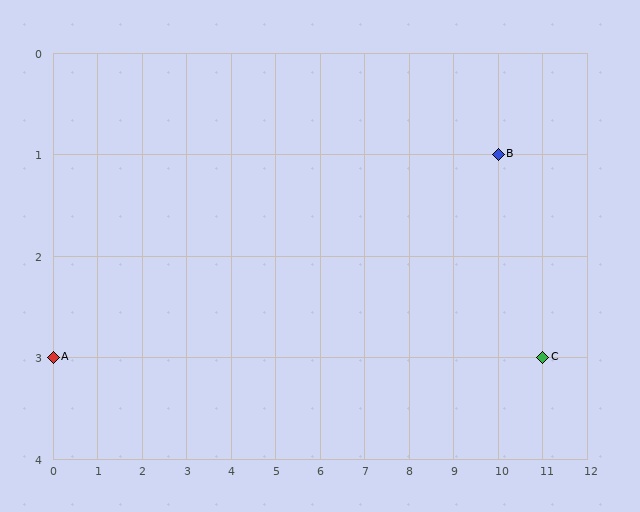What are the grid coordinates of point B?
Point B is at grid coordinates (10, 1).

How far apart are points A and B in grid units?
Points A and B are 10 columns and 2 rows apart (about 10.2 grid units diagonally).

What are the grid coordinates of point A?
Point A is at grid coordinates (0, 3).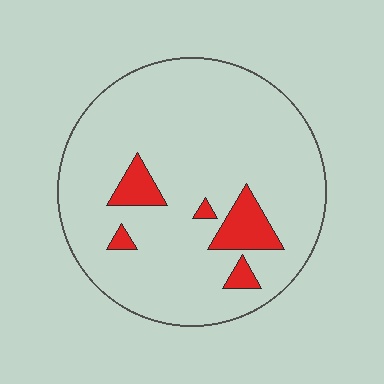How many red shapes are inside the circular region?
5.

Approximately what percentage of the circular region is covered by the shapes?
Approximately 10%.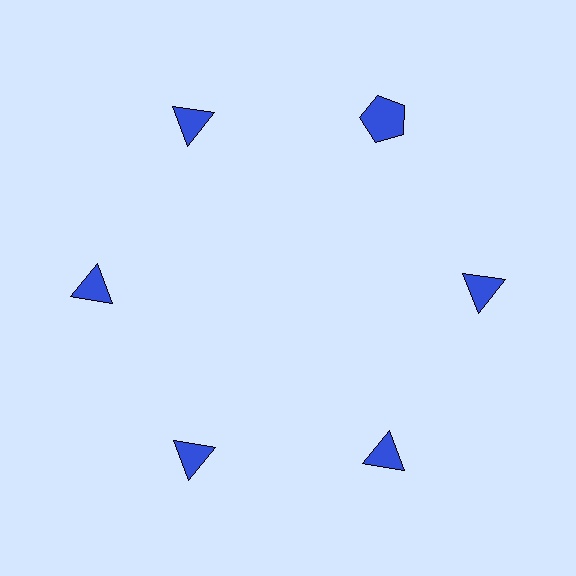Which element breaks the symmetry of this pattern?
The blue pentagon at roughly the 1 o'clock position breaks the symmetry. All other shapes are blue triangles.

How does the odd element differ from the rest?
It has a different shape: pentagon instead of triangle.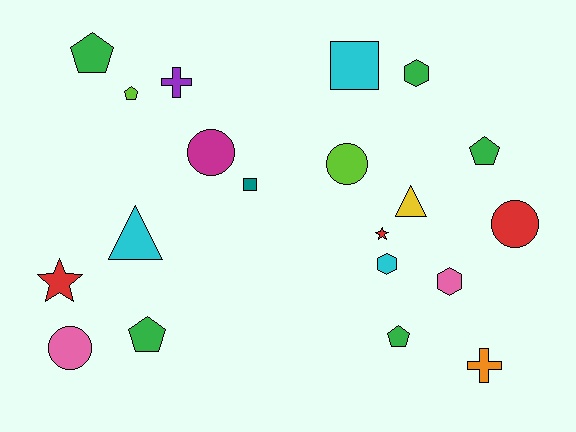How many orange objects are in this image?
There is 1 orange object.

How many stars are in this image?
There are 2 stars.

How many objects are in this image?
There are 20 objects.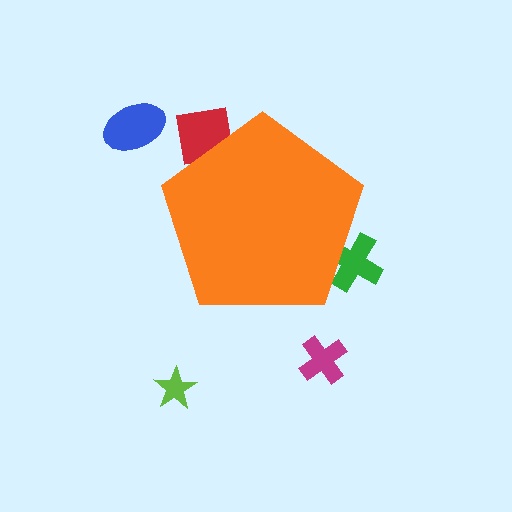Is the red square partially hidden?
Yes, the red square is partially hidden behind the orange pentagon.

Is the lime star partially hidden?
No, the lime star is fully visible.